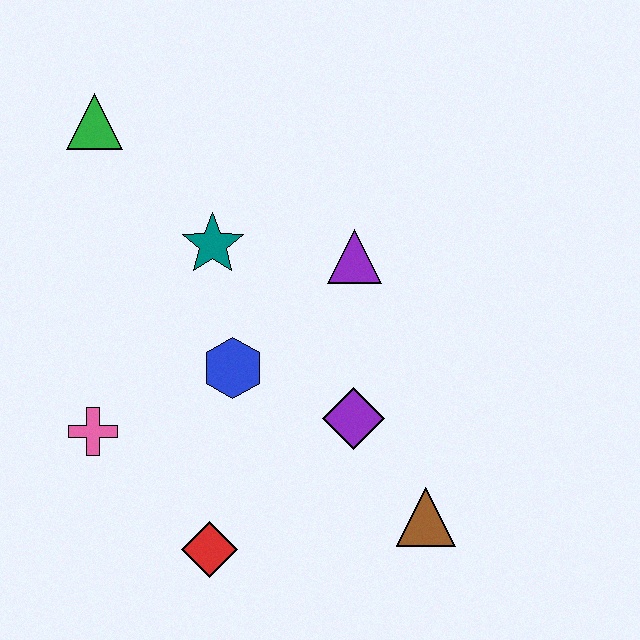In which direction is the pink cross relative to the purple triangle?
The pink cross is to the left of the purple triangle.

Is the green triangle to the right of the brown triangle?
No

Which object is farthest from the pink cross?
The brown triangle is farthest from the pink cross.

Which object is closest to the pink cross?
The blue hexagon is closest to the pink cross.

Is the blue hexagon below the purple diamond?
No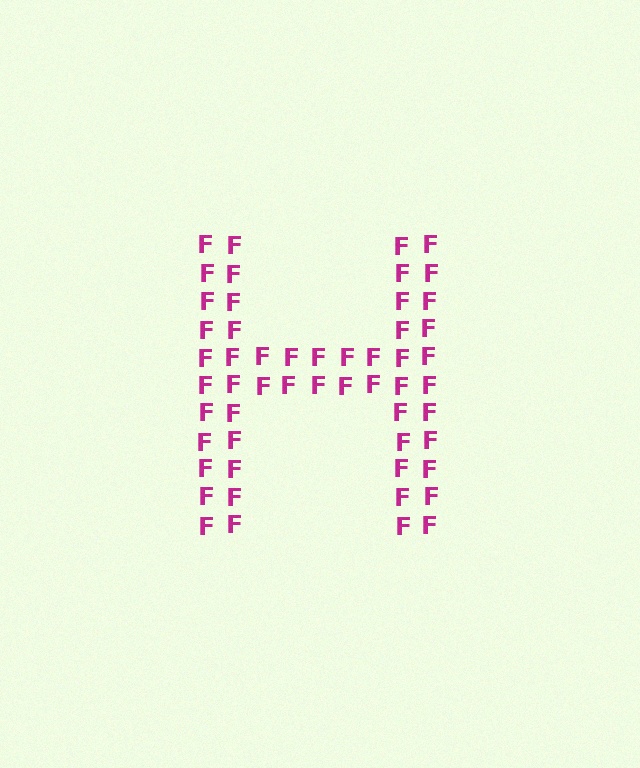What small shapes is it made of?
It is made of small letter F's.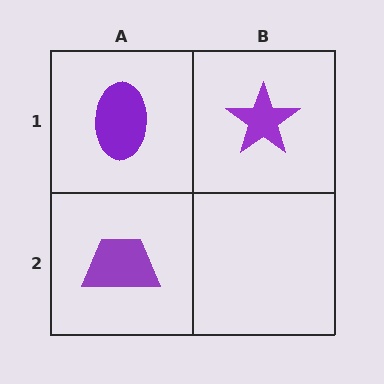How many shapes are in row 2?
1 shape.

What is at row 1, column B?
A purple star.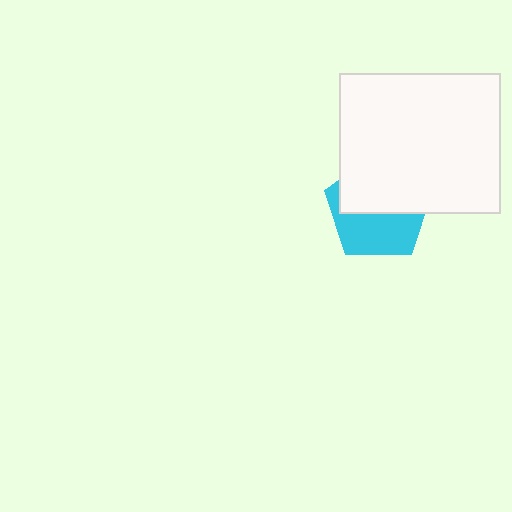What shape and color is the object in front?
The object in front is a white rectangle.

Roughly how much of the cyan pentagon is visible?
About half of it is visible (roughly 48%).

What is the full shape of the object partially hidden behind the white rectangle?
The partially hidden object is a cyan pentagon.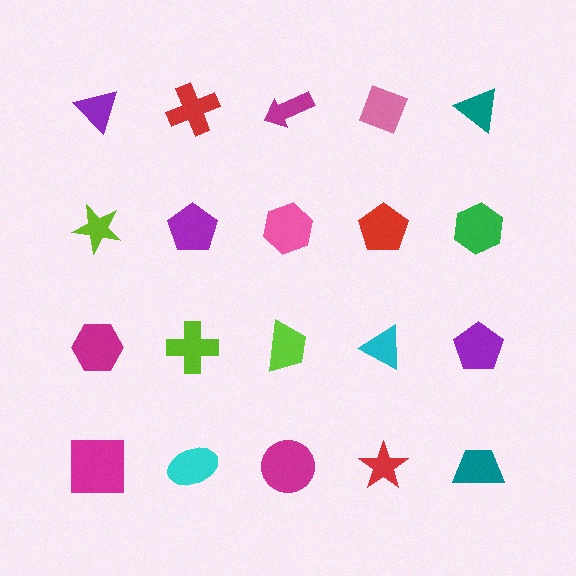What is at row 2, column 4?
A red pentagon.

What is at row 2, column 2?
A purple pentagon.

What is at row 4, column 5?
A teal trapezoid.